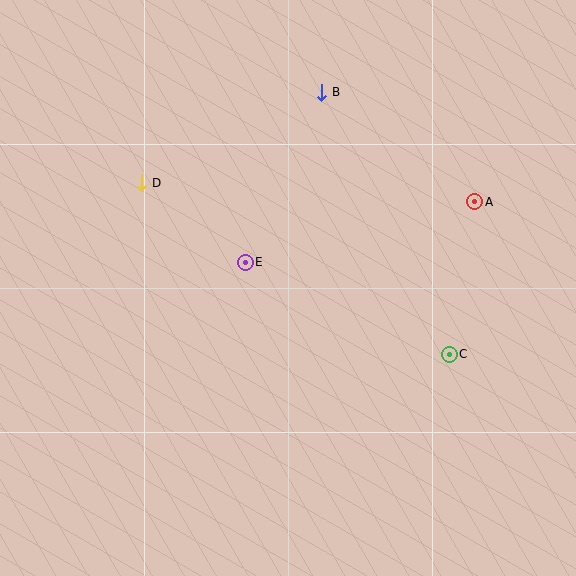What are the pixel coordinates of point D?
Point D is at (142, 183).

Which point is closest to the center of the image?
Point E at (245, 262) is closest to the center.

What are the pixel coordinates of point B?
Point B is at (322, 92).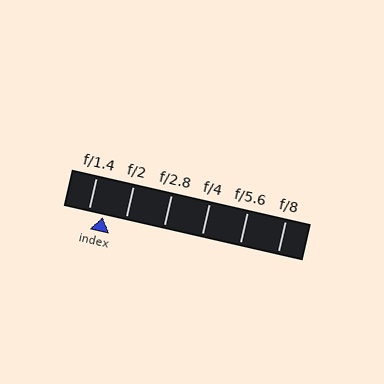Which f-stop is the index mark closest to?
The index mark is closest to f/1.4.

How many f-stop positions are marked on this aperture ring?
There are 6 f-stop positions marked.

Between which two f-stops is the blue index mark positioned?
The index mark is between f/1.4 and f/2.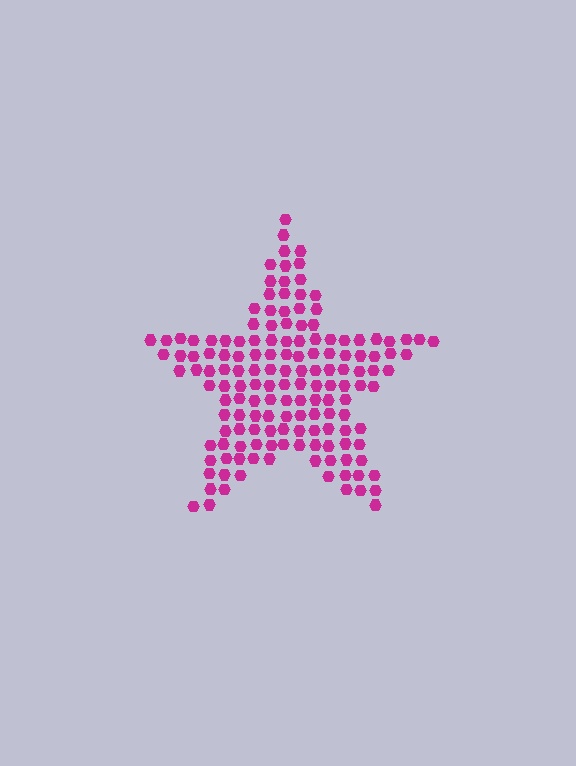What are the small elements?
The small elements are hexagons.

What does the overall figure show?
The overall figure shows a star.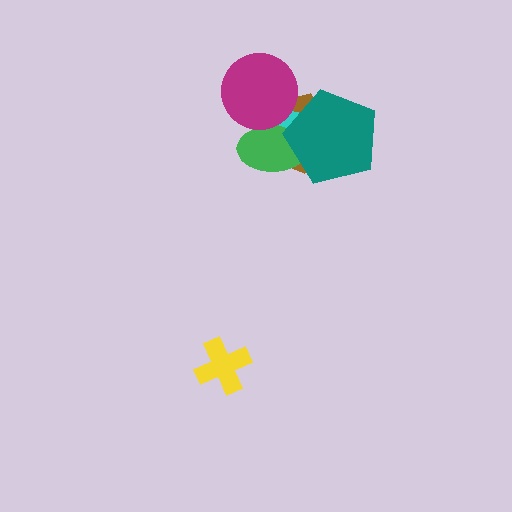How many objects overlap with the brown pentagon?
4 objects overlap with the brown pentagon.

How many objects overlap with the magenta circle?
3 objects overlap with the magenta circle.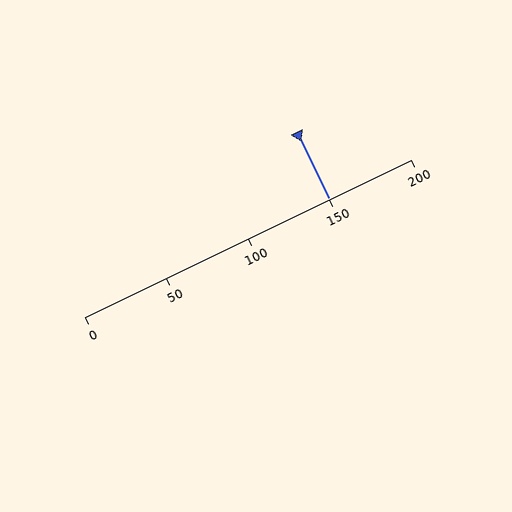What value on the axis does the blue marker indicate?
The marker indicates approximately 150.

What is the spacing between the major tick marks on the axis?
The major ticks are spaced 50 apart.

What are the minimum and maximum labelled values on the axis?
The axis runs from 0 to 200.